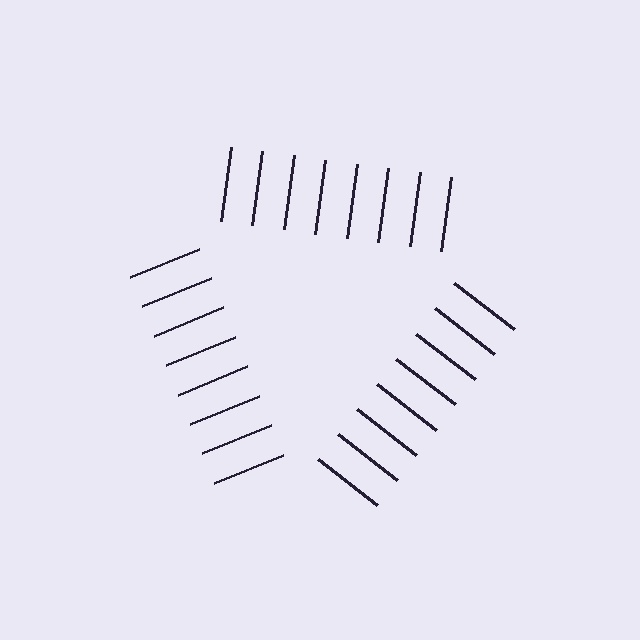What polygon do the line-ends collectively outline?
An illusory triangle — the line segments terminate on its edges but no continuous stroke is drawn.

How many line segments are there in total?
24 — 8 along each of the 3 edges.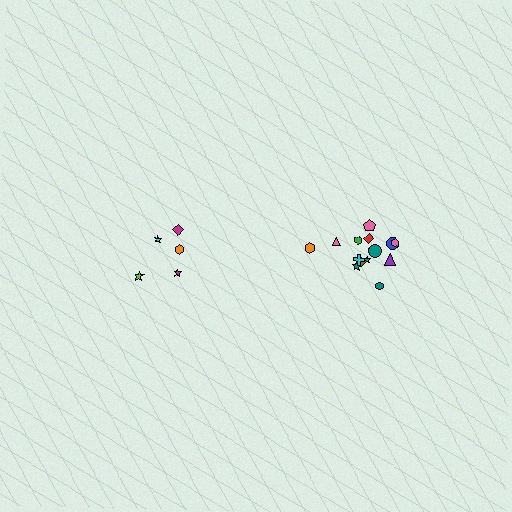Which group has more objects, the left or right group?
The right group.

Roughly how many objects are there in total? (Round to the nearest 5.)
Roughly 20 objects in total.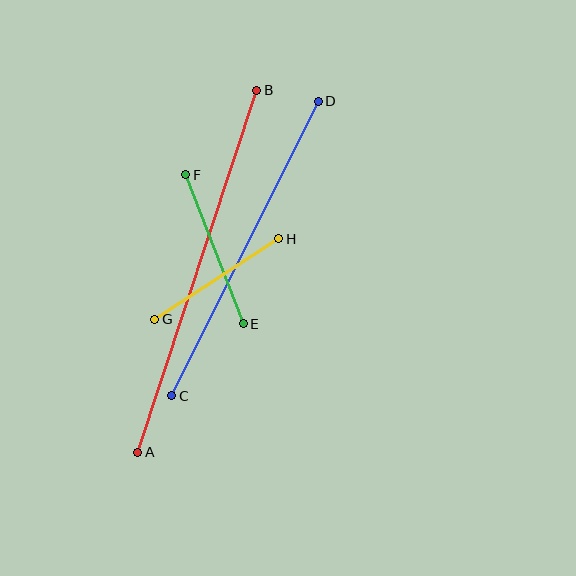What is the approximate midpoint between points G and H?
The midpoint is at approximately (217, 279) pixels.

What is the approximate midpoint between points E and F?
The midpoint is at approximately (215, 249) pixels.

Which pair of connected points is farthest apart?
Points A and B are farthest apart.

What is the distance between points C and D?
The distance is approximately 329 pixels.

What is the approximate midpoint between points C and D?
The midpoint is at approximately (245, 248) pixels.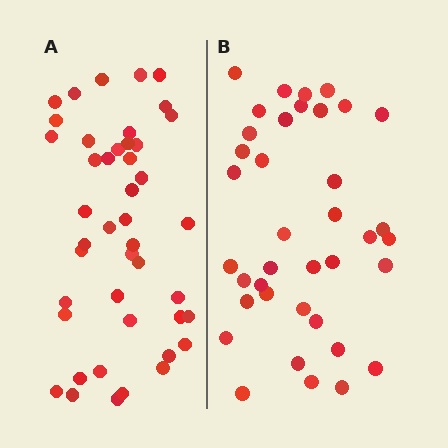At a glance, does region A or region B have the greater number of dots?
Region A (the left region) has more dots.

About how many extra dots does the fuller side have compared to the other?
Region A has about 6 more dots than region B.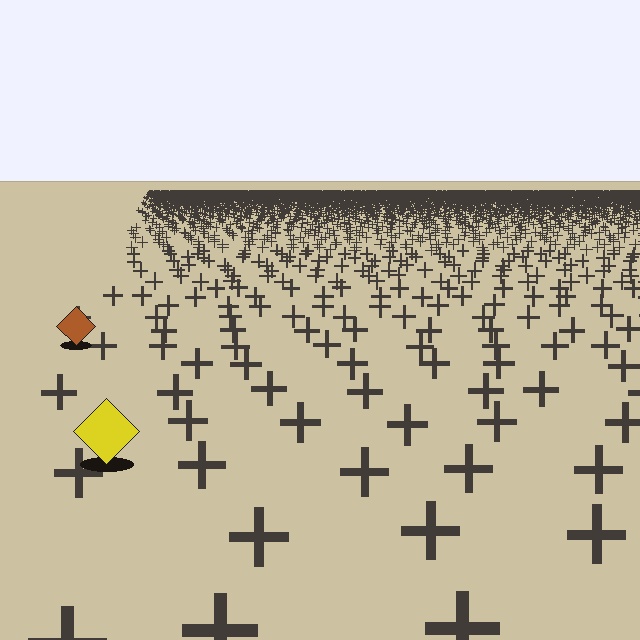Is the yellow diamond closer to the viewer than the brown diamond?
Yes. The yellow diamond is closer — you can tell from the texture gradient: the ground texture is coarser near it.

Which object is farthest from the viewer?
The brown diamond is farthest from the viewer. It appears smaller and the ground texture around it is denser.